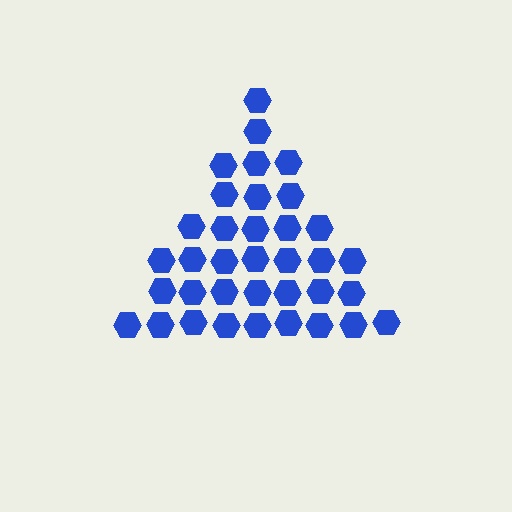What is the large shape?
The large shape is a triangle.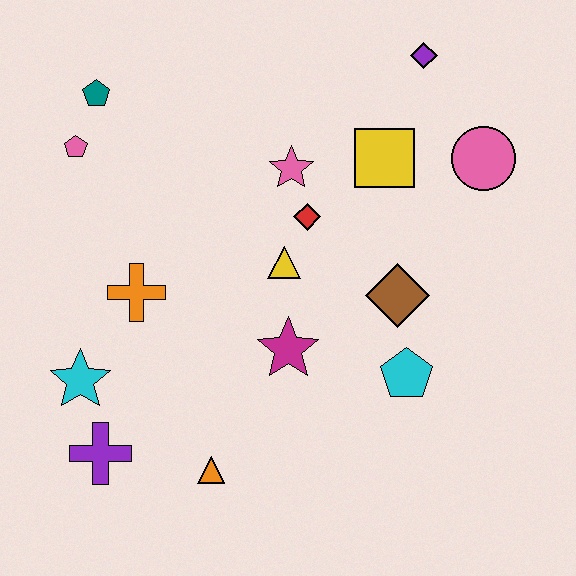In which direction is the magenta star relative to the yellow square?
The magenta star is below the yellow square.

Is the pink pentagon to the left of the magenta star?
Yes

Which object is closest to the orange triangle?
The purple cross is closest to the orange triangle.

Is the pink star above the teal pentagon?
No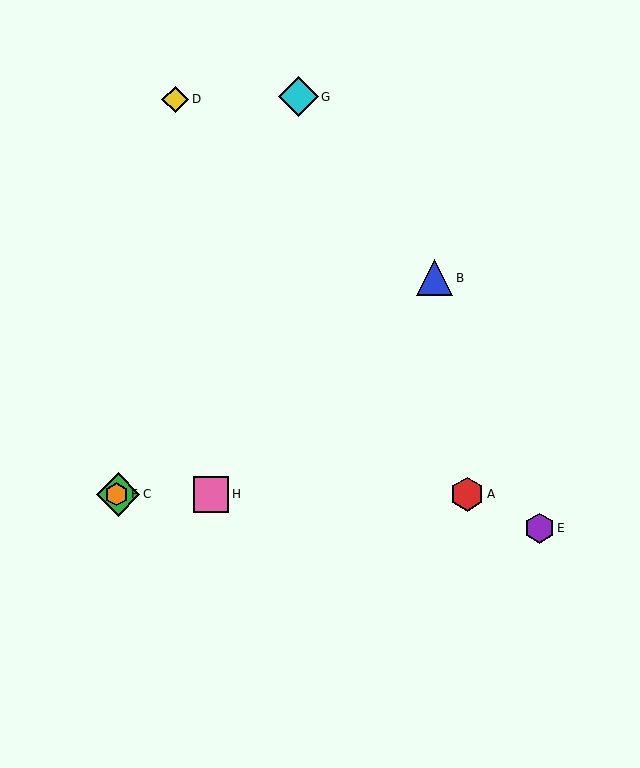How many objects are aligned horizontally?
4 objects (A, C, F, H) are aligned horizontally.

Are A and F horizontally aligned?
Yes, both are at y≈494.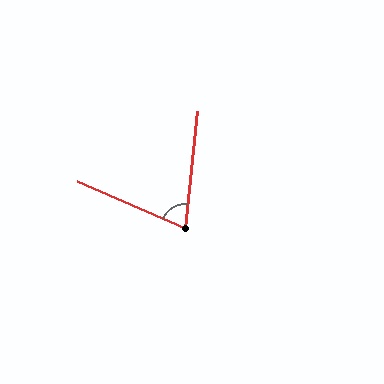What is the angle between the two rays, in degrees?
Approximately 72 degrees.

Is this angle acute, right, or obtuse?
It is acute.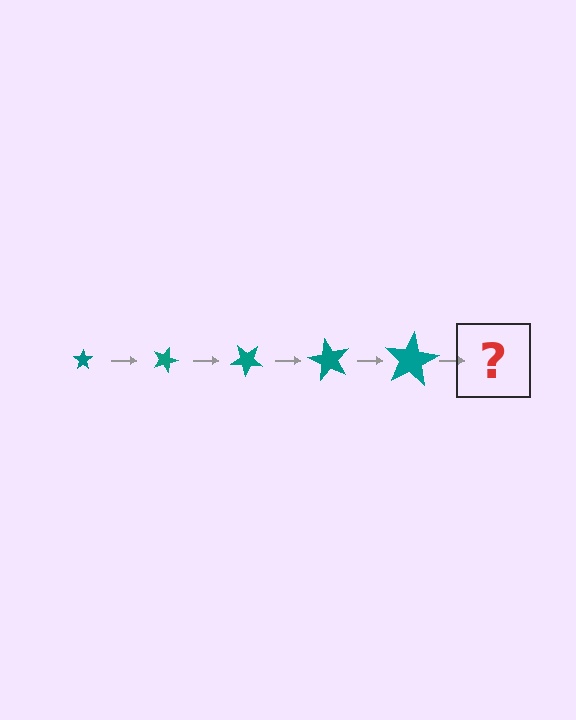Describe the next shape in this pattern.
It should be a star, larger than the previous one and rotated 100 degrees from the start.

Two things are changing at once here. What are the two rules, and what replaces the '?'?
The two rules are that the star grows larger each step and it rotates 20 degrees each step. The '?' should be a star, larger than the previous one and rotated 100 degrees from the start.